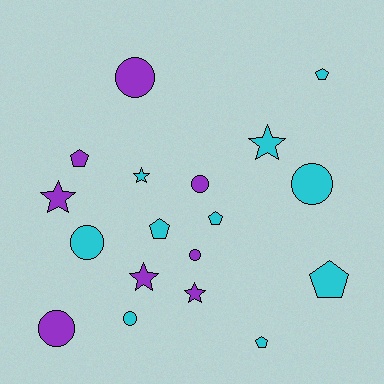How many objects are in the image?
There are 18 objects.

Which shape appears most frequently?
Circle, with 7 objects.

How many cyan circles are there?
There are 3 cyan circles.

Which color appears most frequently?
Cyan, with 10 objects.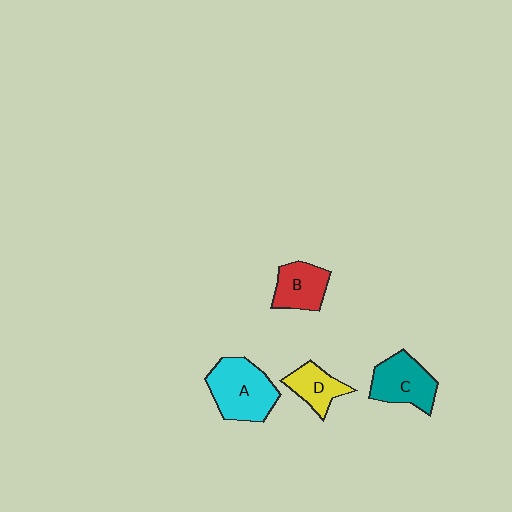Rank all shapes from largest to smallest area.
From largest to smallest: A (cyan), C (teal), B (red), D (yellow).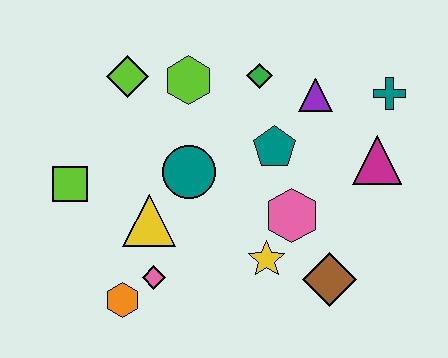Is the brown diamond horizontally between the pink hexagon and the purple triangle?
No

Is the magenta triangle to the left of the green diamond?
No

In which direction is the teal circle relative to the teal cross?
The teal circle is to the left of the teal cross.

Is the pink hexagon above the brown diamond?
Yes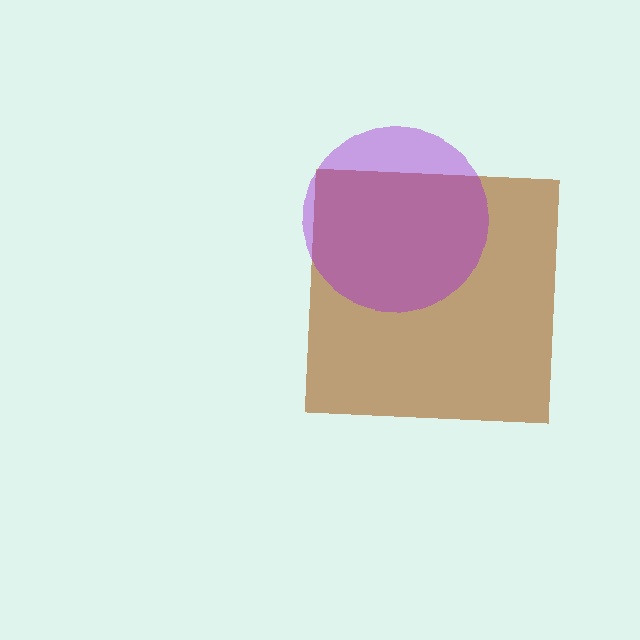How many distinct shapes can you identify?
There are 2 distinct shapes: a brown square, a purple circle.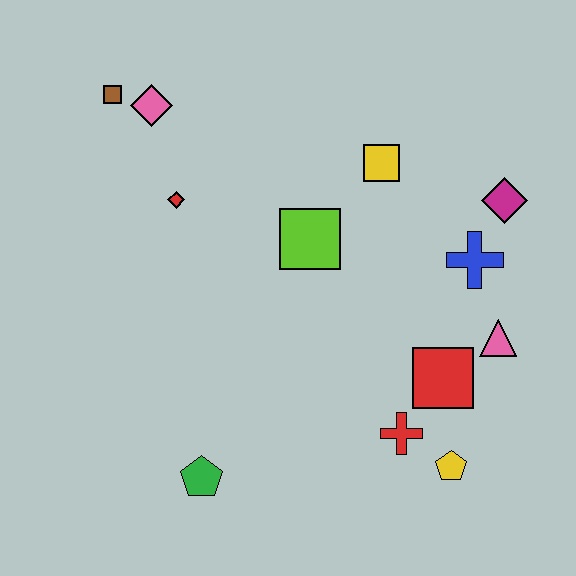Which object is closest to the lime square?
The yellow square is closest to the lime square.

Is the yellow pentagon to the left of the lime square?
No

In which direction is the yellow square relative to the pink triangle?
The yellow square is above the pink triangle.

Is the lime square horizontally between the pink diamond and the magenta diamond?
Yes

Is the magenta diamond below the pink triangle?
No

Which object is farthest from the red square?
The brown square is farthest from the red square.